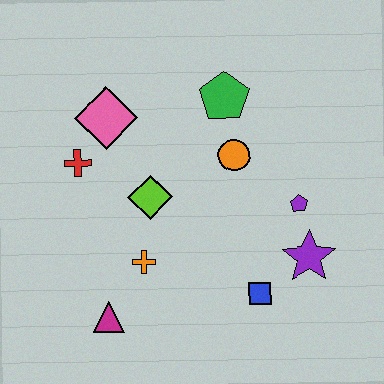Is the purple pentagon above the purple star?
Yes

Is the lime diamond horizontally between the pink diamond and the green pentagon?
Yes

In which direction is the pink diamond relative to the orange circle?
The pink diamond is to the left of the orange circle.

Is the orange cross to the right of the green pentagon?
No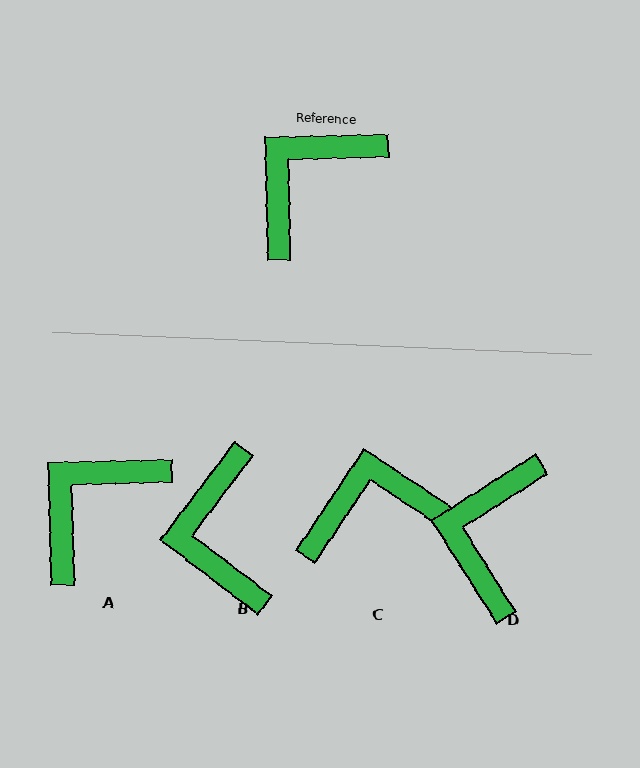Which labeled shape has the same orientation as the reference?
A.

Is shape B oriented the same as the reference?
No, it is off by about 52 degrees.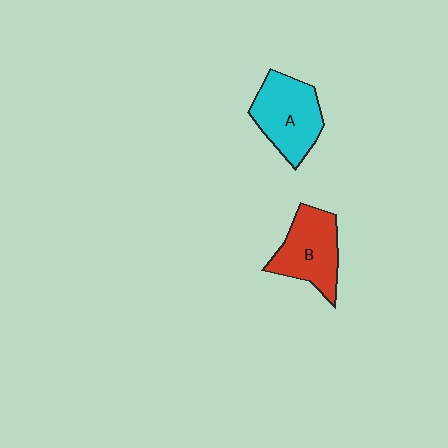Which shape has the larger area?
Shape A (cyan).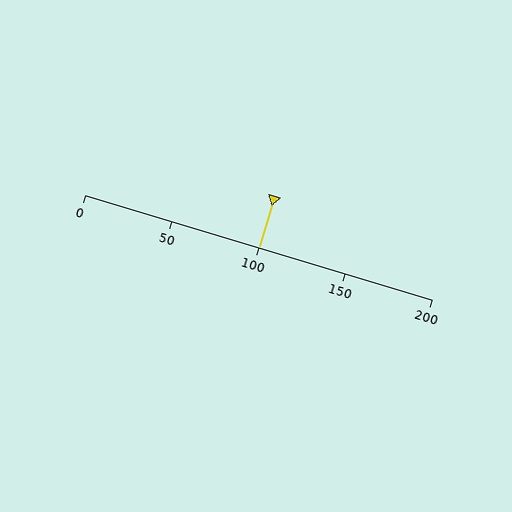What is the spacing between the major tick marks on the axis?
The major ticks are spaced 50 apart.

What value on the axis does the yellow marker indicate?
The marker indicates approximately 100.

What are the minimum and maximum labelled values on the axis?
The axis runs from 0 to 200.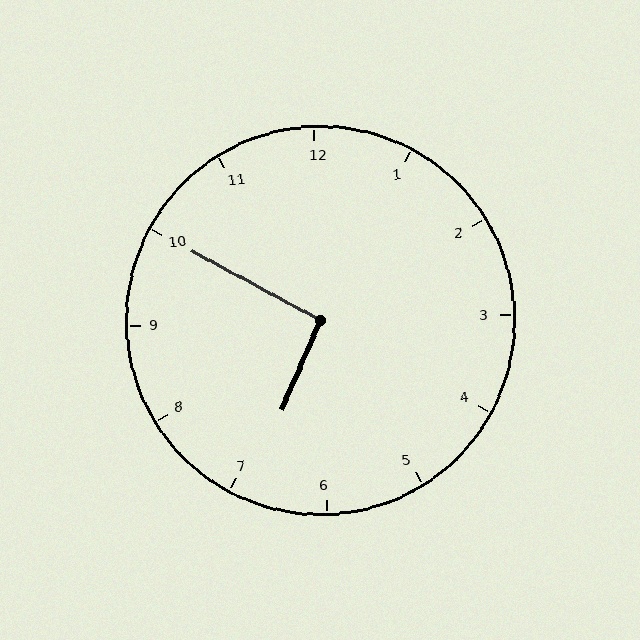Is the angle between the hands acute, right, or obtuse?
It is right.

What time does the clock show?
6:50.